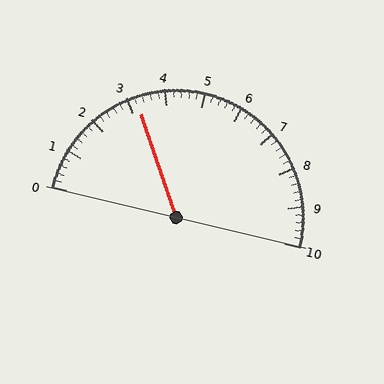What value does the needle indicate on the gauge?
The needle indicates approximately 3.2.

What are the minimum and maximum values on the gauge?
The gauge ranges from 0 to 10.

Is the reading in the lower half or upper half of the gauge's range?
The reading is in the lower half of the range (0 to 10).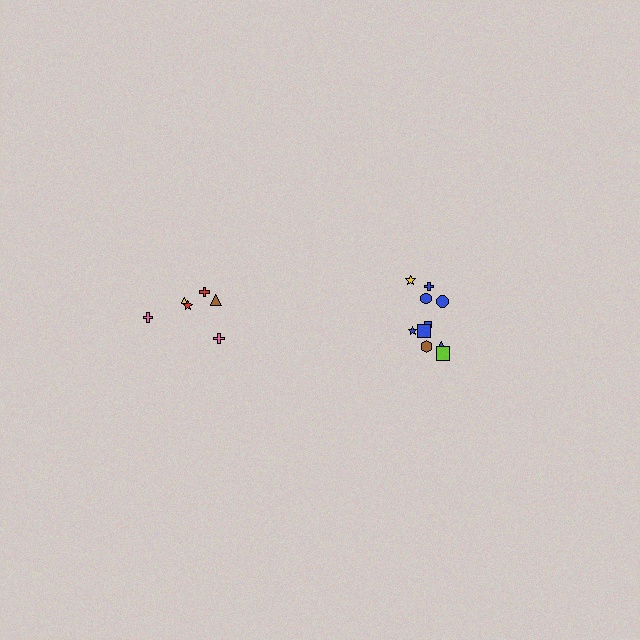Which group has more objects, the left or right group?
The right group.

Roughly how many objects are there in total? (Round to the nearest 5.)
Roughly 15 objects in total.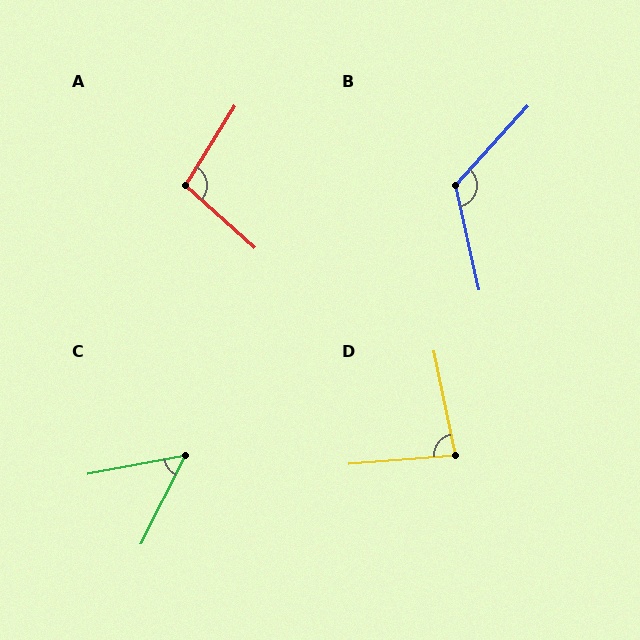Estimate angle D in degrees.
Approximately 83 degrees.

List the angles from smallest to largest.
C (53°), D (83°), A (100°), B (125°).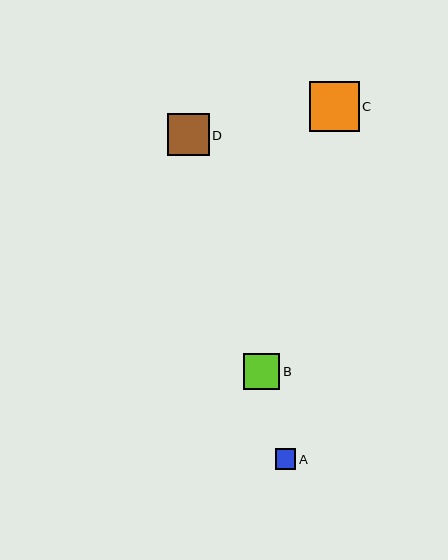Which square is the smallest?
Square A is the smallest with a size of approximately 21 pixels.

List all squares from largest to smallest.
From largest to smallest: C, D, B, A.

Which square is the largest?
Square C is the largest with a size of approximately 50 pixels.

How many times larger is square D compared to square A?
Square D is approximately 2.0 times the size of square A.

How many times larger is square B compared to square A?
Square B is approximately 1.7 times the size of square A.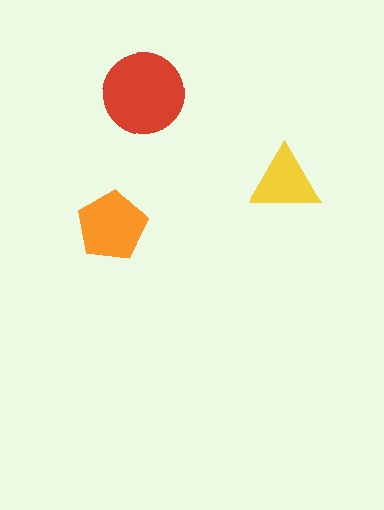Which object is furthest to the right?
The yellow triangle is rightmost.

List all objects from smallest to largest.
The yellow triangle, the orange pentagon, the red circle.